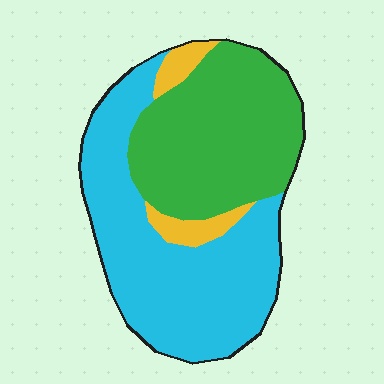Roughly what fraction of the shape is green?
Green takes up about two fifths (2/5) of the shape.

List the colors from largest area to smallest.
From largest to smallest: cyan, green, yellow.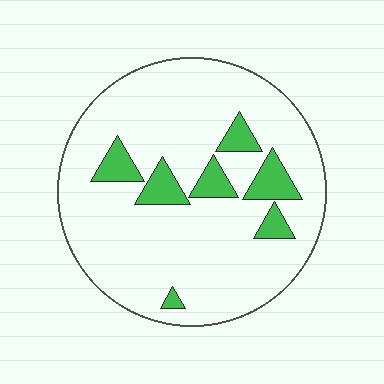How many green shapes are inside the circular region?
7.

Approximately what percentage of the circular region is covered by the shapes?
Approximately 15%.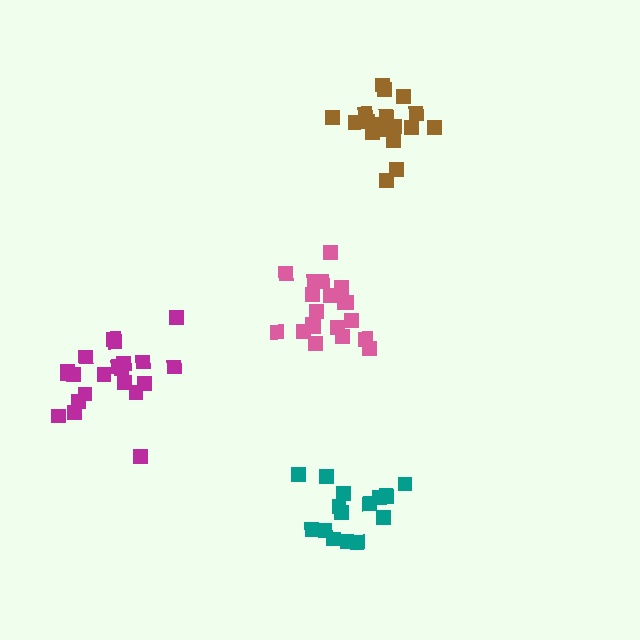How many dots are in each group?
Group 1: 16 dots, Group 2: 19 dots, Group 3: 20 dots, Group 4: 21 dots (76 total).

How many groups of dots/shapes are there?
There are 4 groups.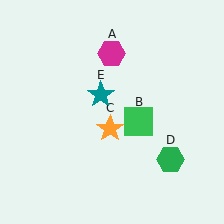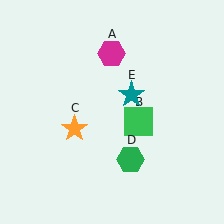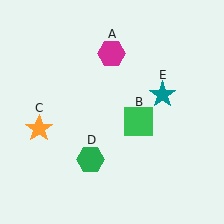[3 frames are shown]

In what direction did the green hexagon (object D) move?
The green hexagon (object D) moved left.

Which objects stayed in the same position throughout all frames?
Magenta hexagon (object A) and green square (object B) remained stationary.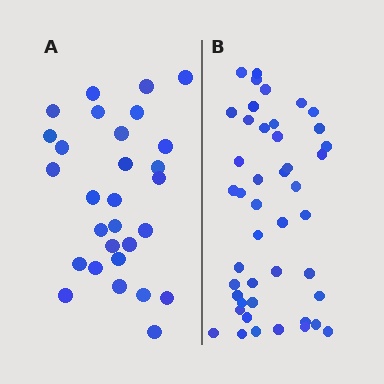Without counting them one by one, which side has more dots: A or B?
Region B (the right region) has more dots.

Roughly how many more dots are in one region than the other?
Region B has approximately 15 more dots than region A.